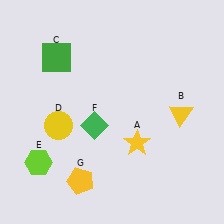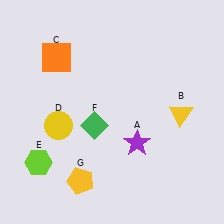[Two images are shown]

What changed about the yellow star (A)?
In Image 1, A is yellow. In Image 2, it changed to purple.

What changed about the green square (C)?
In Image 1, C is green. In Image 2, it changed to orange.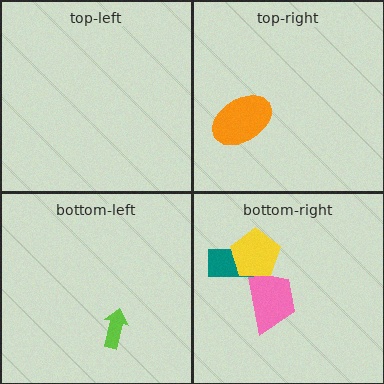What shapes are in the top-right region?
The orange ellipse.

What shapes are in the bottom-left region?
The lime arrow.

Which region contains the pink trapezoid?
The bottom-right region.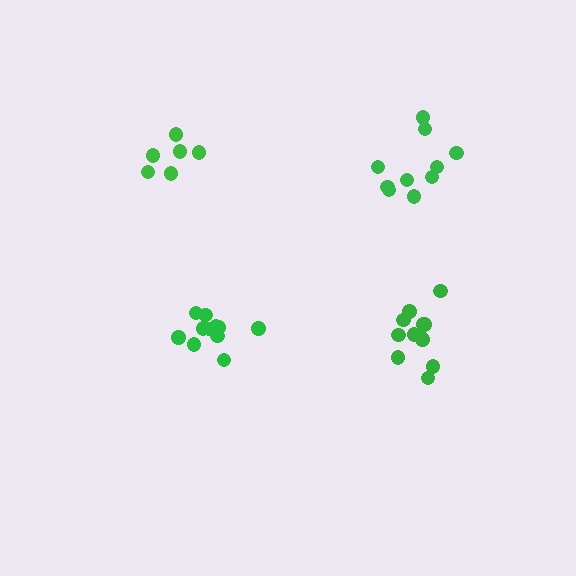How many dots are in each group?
Group 1: 6 dots, Group 2: 11 dots, Group 3: 12 dots, Group 4: 10 dots (39 total).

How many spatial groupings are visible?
There are 4 spatial groupings.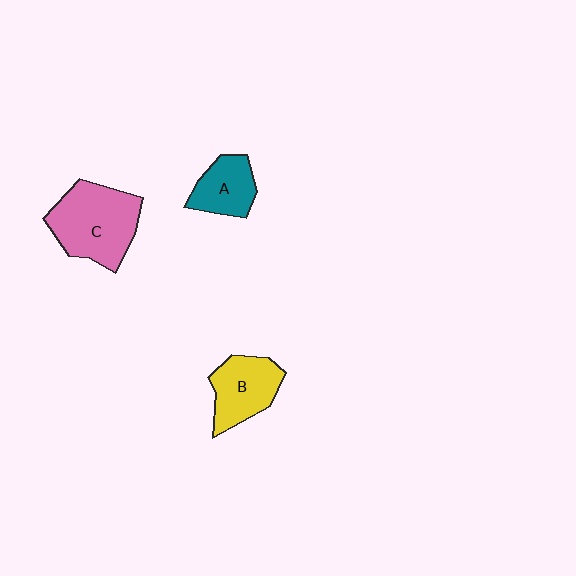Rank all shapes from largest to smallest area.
From largest to smallest: C (pink), B (yellow), A (teal).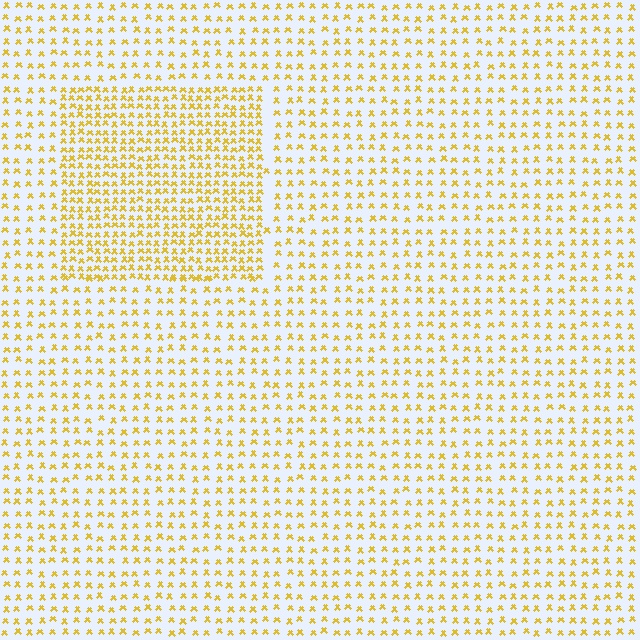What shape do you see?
I see a rectangle.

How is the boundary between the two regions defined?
The boundary is defined by a change in element density (approximately 1.9x ratio). All elements are the same color, size, and shape.